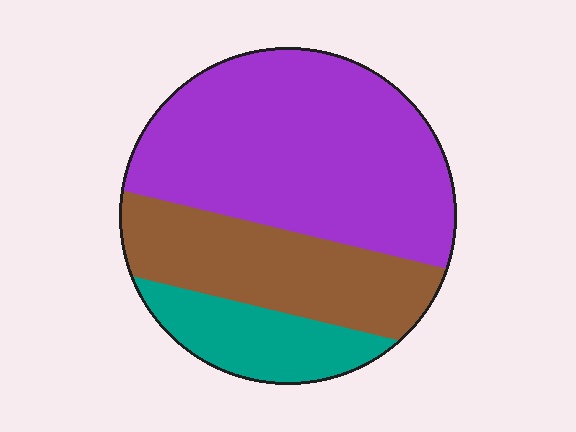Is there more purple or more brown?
Purple.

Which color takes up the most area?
Purple, at roughly 55%.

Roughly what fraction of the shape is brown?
Brown covers roughly 30% of the shape.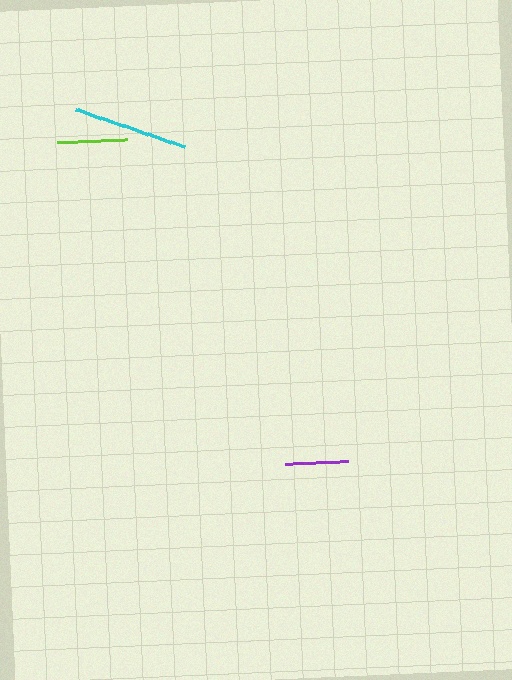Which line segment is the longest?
The cyan line is the longest at approximately 115 pixels.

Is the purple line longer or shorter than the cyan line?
The cyan line is longer than the purple line.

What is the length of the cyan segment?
The cyan segment is approximately 115 pixels long.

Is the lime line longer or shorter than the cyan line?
The cyan line is longer than the lime line.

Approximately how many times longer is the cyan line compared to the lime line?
The cyan line is approximately 1.6 times the length of the lime line.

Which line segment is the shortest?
The purple line is the shortest at approximately 62 pixels.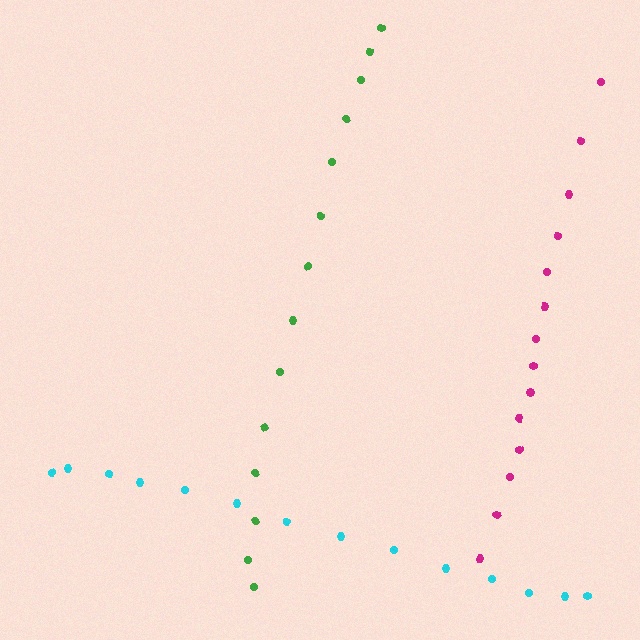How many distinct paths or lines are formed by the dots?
There are 3 distinct paths.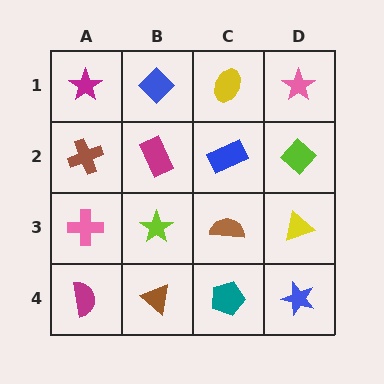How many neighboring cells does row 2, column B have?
4.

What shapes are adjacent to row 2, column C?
A yellow ellipse (row 1, column C), a brown semicircle (row 3, column C), a magenta rectangle (row 2, column B), a lime diamond (row 2, column D).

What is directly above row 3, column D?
A lime diamond.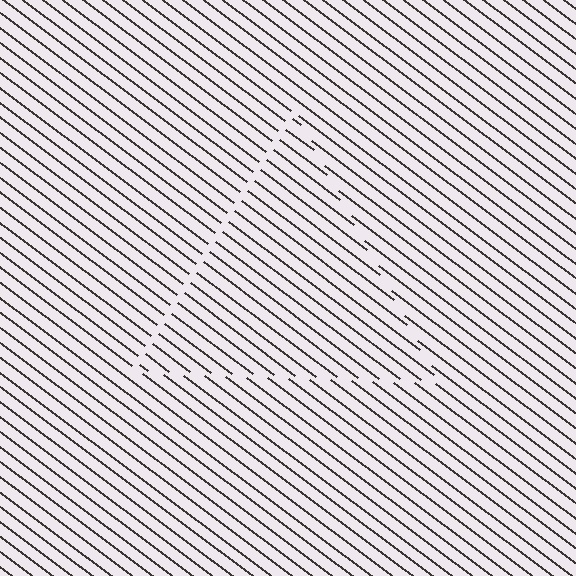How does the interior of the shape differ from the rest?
The interior of the shape contains the same grating, shifted by half a period — the contour is defined by the phase discontinuity where line-ends from the inner and outer gratings abut.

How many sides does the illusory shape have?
3 sides — the line-ends trace a triangle.